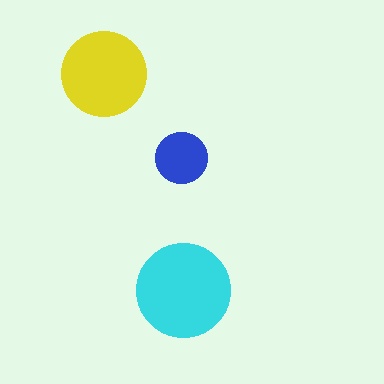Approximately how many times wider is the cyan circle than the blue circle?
About 2 times wider.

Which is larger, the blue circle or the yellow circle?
The yellow one.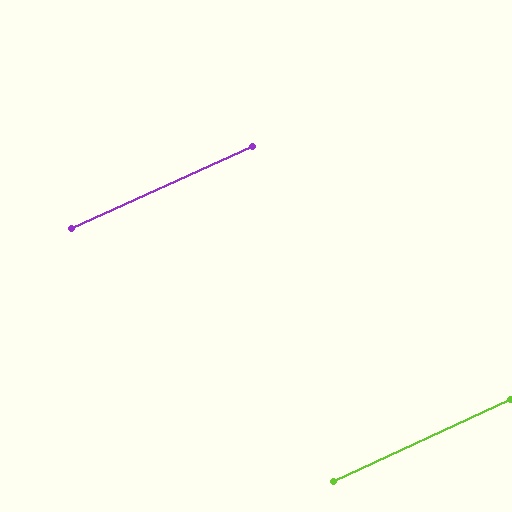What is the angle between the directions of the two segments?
Approximately 0 degrees.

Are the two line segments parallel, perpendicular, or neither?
Parallel — their directions differ by only 0.2°.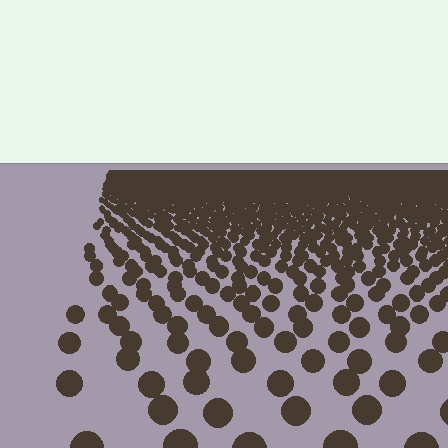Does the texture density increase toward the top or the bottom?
Density increases toward the top.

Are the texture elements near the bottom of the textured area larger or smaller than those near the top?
Larger. Near the bottom, elements are closer to the viewer and appear at a bigger on-screen size.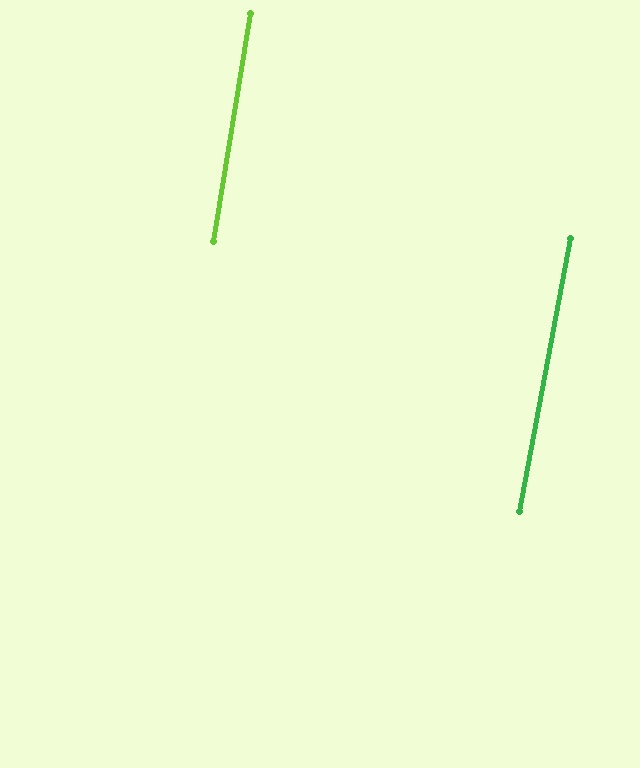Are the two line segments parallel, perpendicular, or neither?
Parallel — their directions differ by only 1.3°.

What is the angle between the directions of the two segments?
Approximately 1 degree.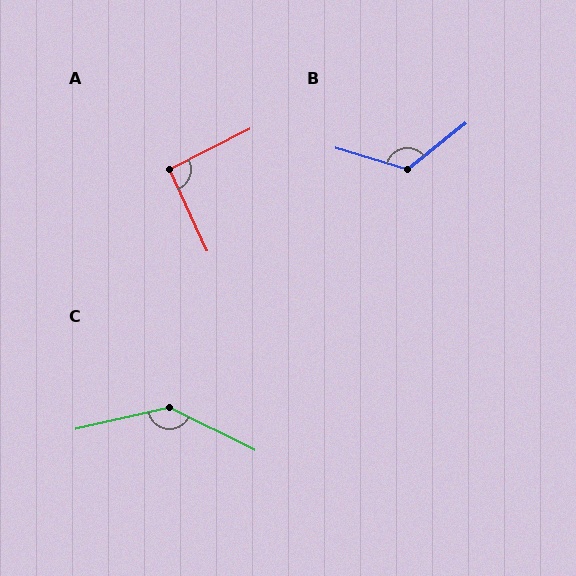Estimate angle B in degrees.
Approximately 125 degrees.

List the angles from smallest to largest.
A (92°), B (125°), C (141°).